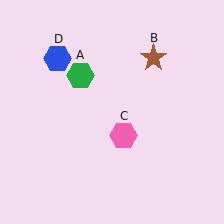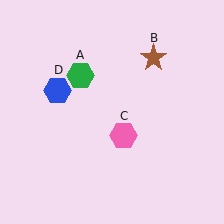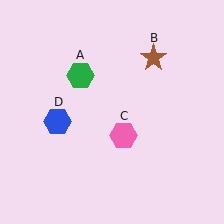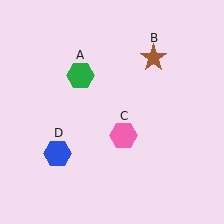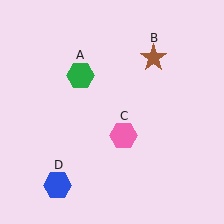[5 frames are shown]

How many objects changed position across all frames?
1 object changed position: blue hexagon (object D).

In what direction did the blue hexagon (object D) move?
The blue hexagon (object D) moved down.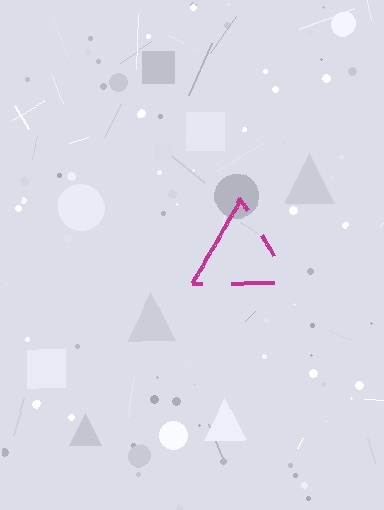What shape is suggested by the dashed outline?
The dashed outline suggests a triangle.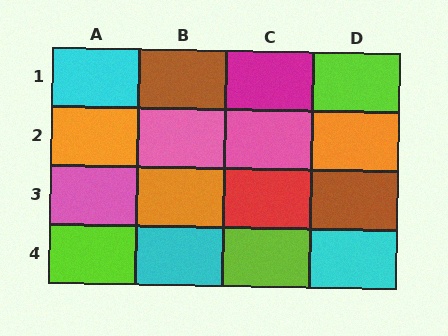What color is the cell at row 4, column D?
Cyan.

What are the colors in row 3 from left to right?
Pink, orange, red, brown.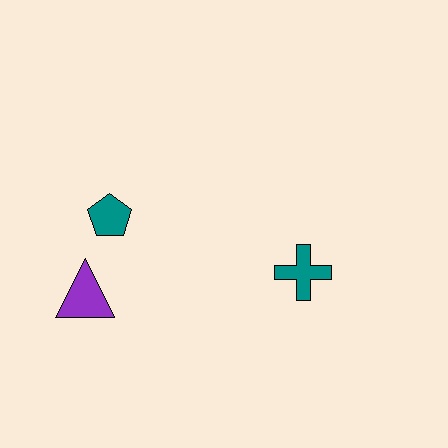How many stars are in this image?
There are no stars.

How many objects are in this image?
There are 3 objects.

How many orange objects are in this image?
There are no orange objects.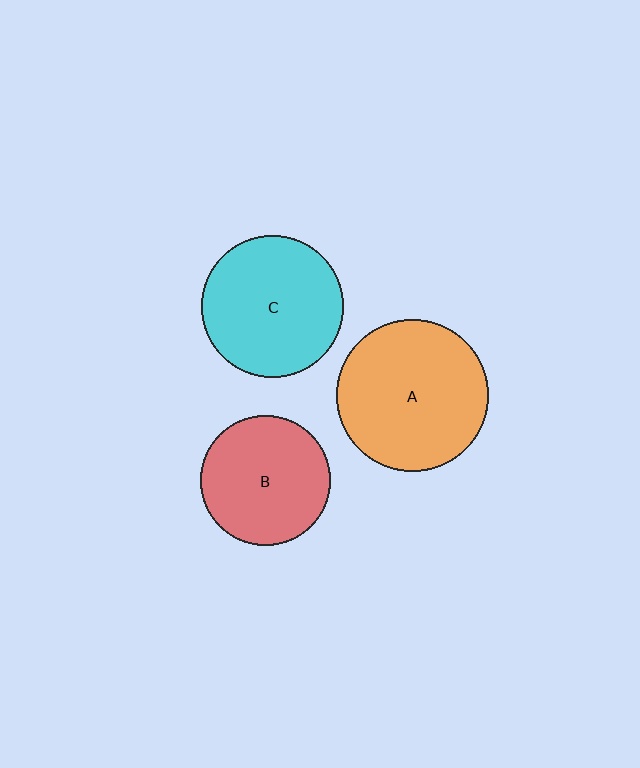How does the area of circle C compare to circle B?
Approximately 1.2 times.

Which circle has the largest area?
Circle A (orange).